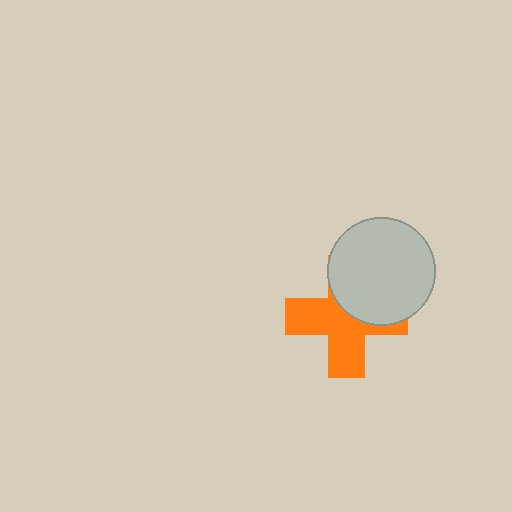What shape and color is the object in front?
The object in front is a light gray circle.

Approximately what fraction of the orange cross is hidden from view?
Roughly 41% of the orange cross is hidden behind the light gray circle.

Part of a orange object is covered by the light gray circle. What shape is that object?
It is a cross.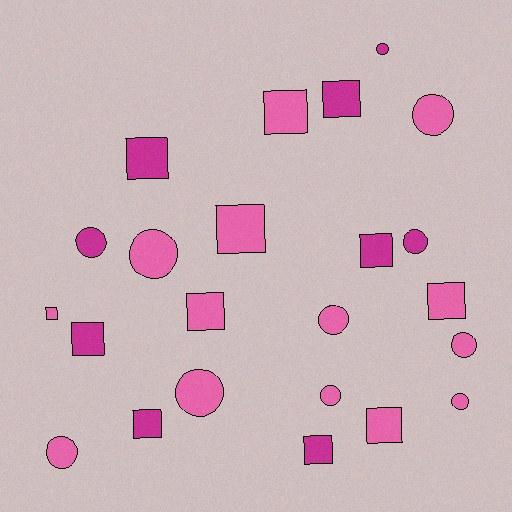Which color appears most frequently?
Pink, with 14 objects.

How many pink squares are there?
There are 6 pink squares.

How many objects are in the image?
There are 23 objects.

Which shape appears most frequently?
Square, with 12 objects.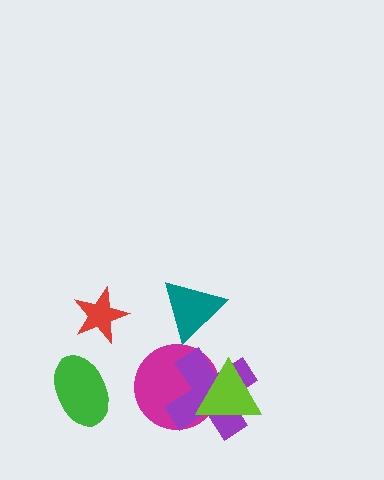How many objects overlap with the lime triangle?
2 objects overlap with the lime triangle.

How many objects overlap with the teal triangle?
0 objects overlap with the teal triangle.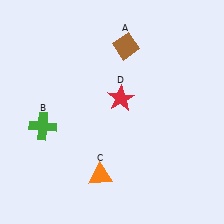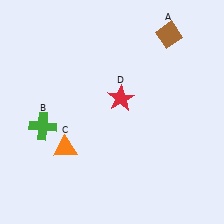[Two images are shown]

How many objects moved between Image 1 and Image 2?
2 objects moved between the two images.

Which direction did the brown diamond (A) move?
The brown diamond (A) moved right.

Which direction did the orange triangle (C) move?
The orange triangle (C) moved left.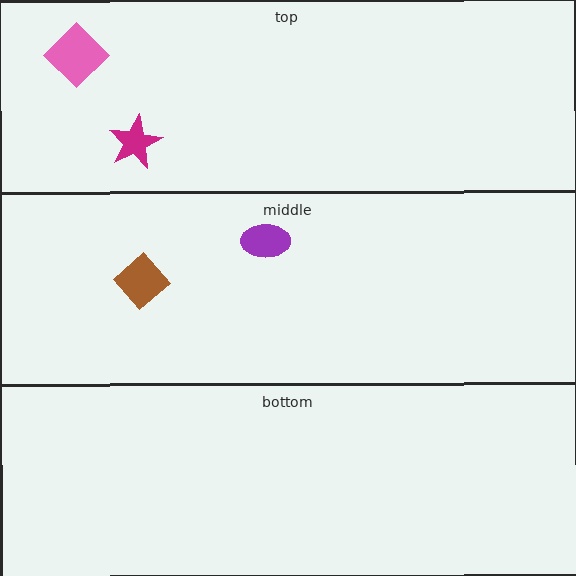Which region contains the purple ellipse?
The middle region.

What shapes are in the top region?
The magenta star, the pink diamond.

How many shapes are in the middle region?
2.